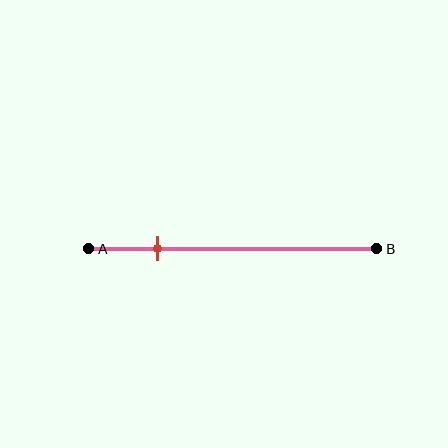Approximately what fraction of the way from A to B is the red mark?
The red mark is approximately 25% of the way from A to B.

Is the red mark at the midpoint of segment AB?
No, the mark is at about 25% from A, not at the 50% midpoint.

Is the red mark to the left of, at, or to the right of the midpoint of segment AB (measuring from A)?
The red mark is to the left of the midpoint of segment AB.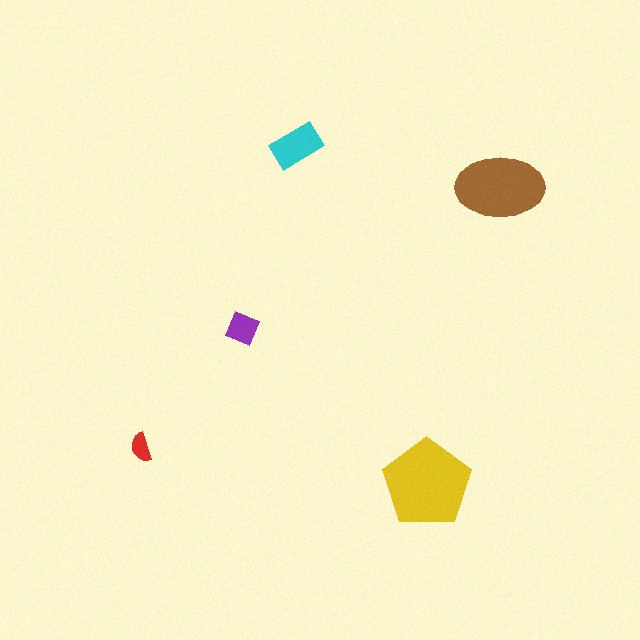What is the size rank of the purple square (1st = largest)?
4th.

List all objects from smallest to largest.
The red semicircle, the purple square, the cyan rectangle, the brown ellipse, the yellow pentagon.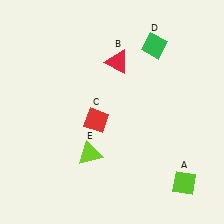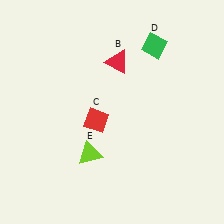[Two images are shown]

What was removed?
The lime diamond (A) was removed in Image 2.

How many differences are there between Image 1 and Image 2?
There is 1 difference between the two images.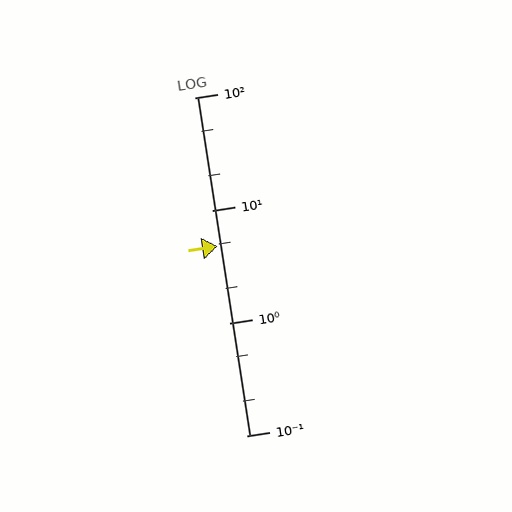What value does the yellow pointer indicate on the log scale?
The pointer indicates approximately 4.8.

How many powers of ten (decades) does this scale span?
The scale spans 3 decades, from 0.1 to 100.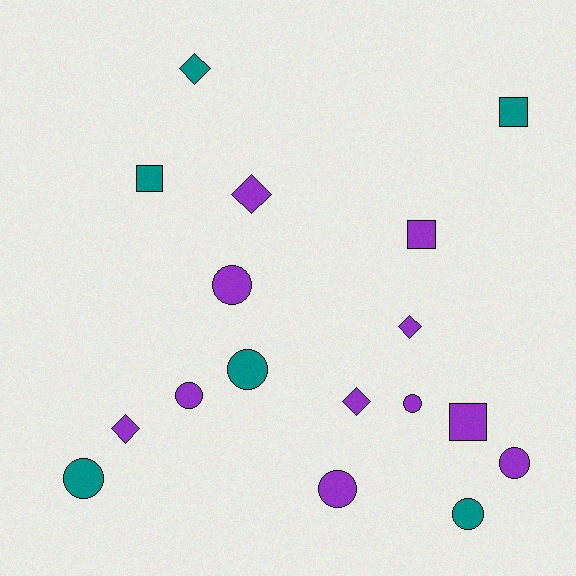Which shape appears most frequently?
Circle, with 8 objects.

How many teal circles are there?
There are 3 teal circles.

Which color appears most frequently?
Purple, with 11 objects.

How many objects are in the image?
There are 17 objects.